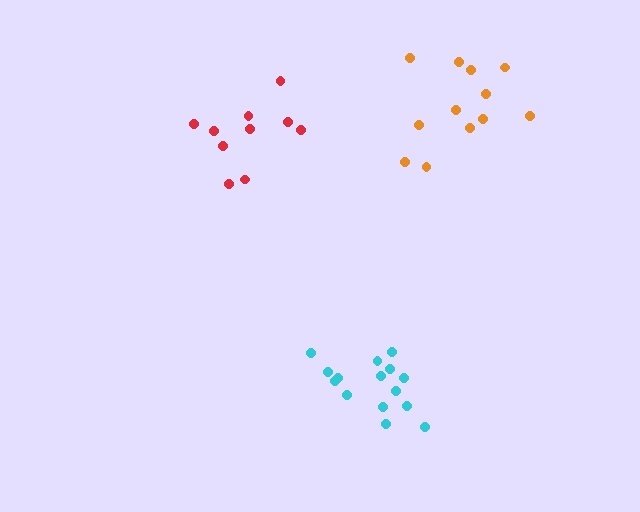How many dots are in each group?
Group 1: 10 dots, Group 2: 15 dots, Group 3: 12 dots (37 total).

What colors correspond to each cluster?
The clusters are colored: red, cyan, orange.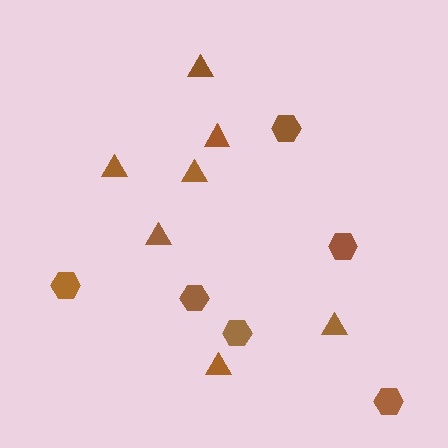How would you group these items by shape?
There are 2 groups: one group of triangles (7) and one group of hexagons (6).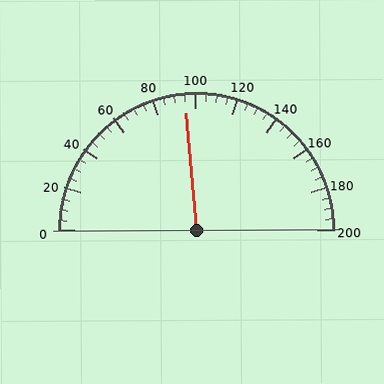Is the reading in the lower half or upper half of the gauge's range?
The reading is in the lower half of the range (0 to 200).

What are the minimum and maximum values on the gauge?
The gauge ranges from 0 to 200.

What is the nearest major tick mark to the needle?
The nearest major tick mark is 100.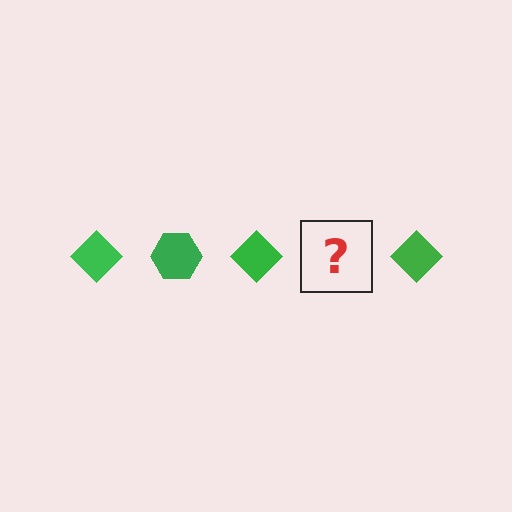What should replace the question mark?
The question mark should be replaced with a green hexagon.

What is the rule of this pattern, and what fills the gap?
The rule is that the pattern cycles through diamond, hexagon shapes in green. The gap should be filled with a green hexagon.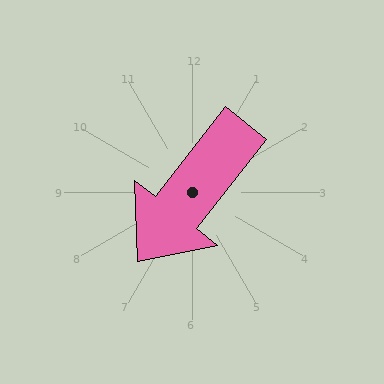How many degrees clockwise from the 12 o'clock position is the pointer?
Approximately 218 degrees.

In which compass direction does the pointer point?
Southwest.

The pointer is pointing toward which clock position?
Roughly 7 o'clock.